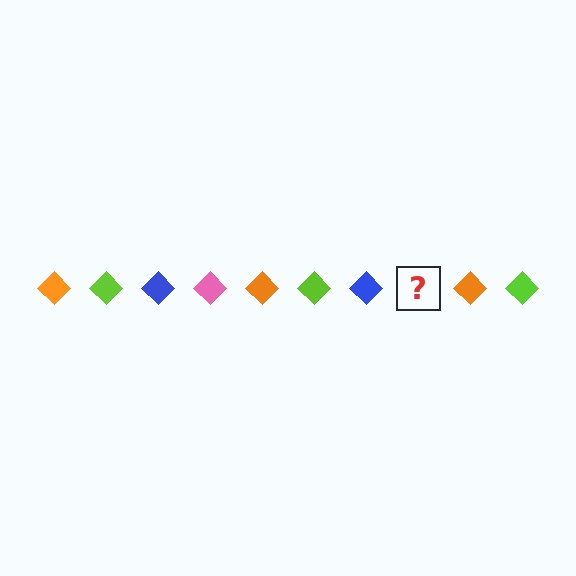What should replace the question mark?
The question mark should be replaced with a pink diamond.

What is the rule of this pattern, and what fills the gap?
The rule is that the pattern cycles through orange, lime, blue, pink diamonds. The gap should be filled with a pink diamond.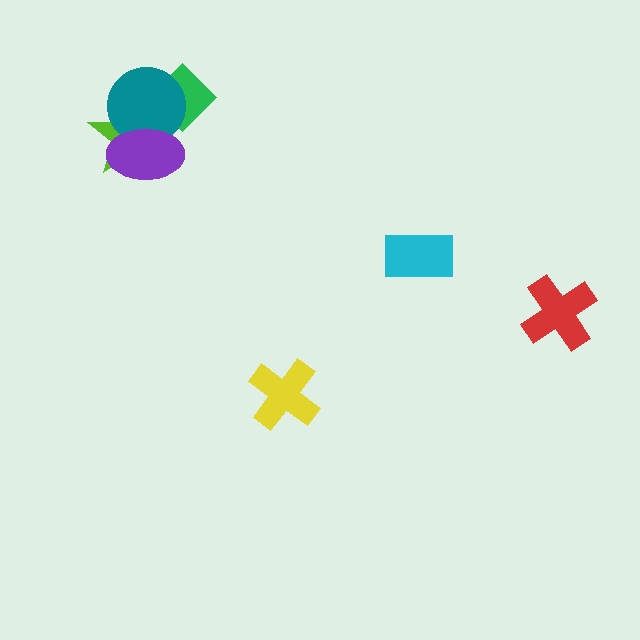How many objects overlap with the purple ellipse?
2 objects overlap with the purple ellipse.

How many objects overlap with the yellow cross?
0 objects overlap with the yellow cross.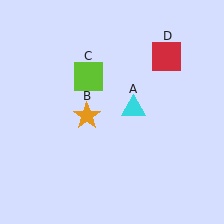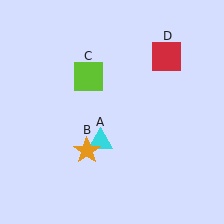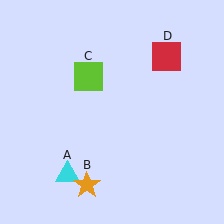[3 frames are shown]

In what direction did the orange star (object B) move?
The orange star (object B) moved down.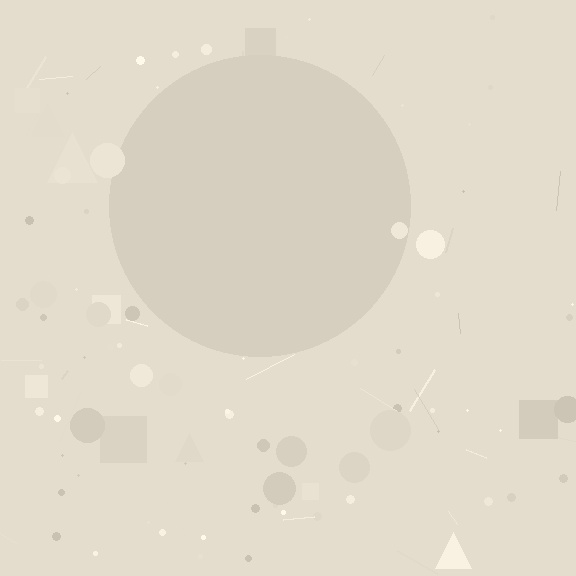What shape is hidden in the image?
A circle is hidden in the image.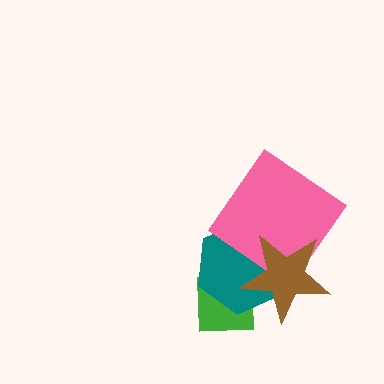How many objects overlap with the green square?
2 objects overlap with the green square.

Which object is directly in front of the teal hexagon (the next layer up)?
The pink diamond is directly in front of the teal hexagon.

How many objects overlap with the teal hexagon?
3 objects overlap with the teal hexagon.